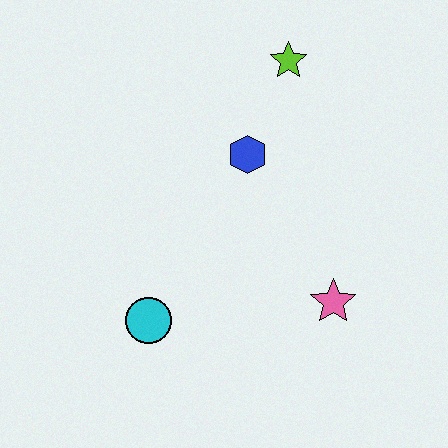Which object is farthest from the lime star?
The cyan circle is farthest from the lime star.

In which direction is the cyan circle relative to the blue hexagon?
The cyan circle is below the blue hexagon.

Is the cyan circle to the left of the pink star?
Yes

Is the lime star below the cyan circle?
No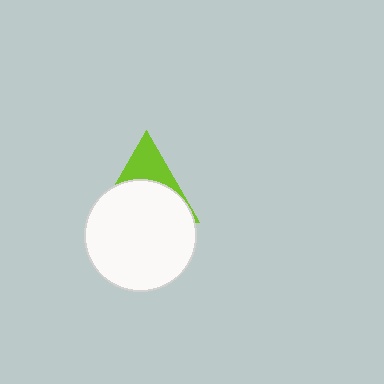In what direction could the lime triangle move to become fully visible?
The lime triangle could move up. That would shift it out from behind the white circle entirely.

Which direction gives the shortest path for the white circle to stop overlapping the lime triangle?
Moving down gives the shortest separation.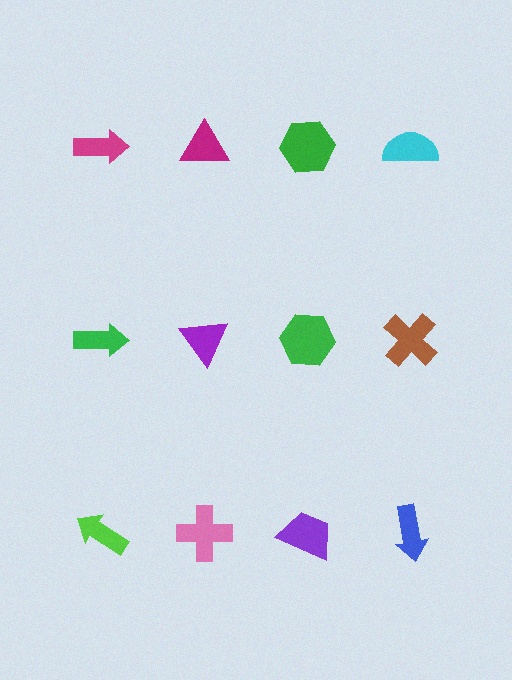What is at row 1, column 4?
A cyan semicircle.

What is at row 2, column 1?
A green arrow.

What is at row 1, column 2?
A magenta triangle.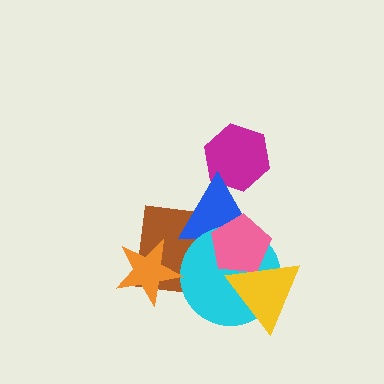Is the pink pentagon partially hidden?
Yes, it is partially covered by another shape.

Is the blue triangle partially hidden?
Yes, it is partially covered by another shape.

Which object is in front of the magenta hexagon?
The blue triangle is in front of the magenta hexagon.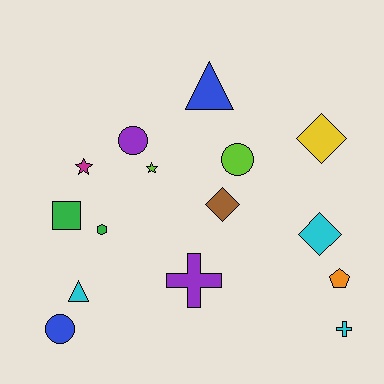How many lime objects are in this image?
There are 2 lime objects.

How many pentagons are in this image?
There is 1 pentagon.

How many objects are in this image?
There are 15 objects.